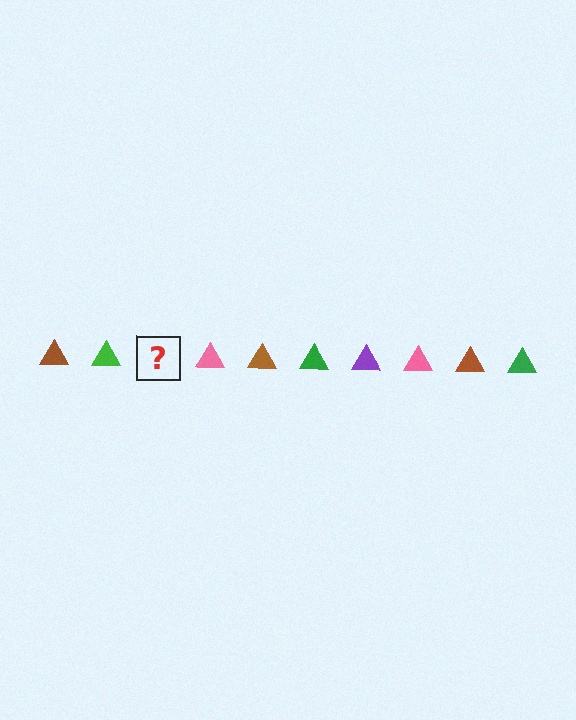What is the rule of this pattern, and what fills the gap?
The rule is that the pattern cycles through brown, green, purple, pink triangles. The gap should be filled with a purple triangle.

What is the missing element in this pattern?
The missing element is a purple triangle.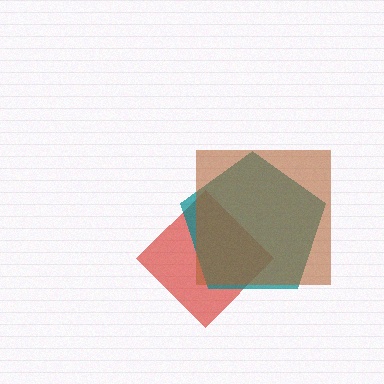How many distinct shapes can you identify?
There are 3 distinct shapes: a red diamond, a teal pentagon, a brown square.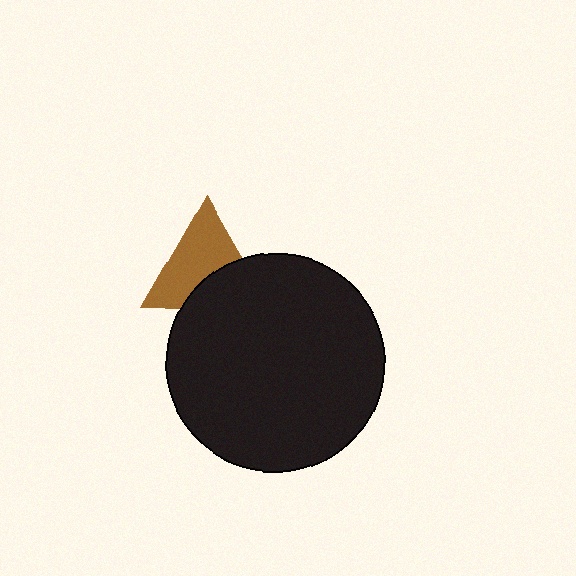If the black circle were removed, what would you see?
You would see the complete brown triangle.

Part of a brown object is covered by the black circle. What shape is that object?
It is a triangle.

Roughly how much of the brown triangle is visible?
About half of it is visible (roughly 63%).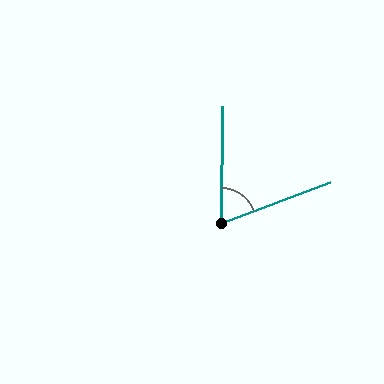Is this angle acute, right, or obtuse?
It is acute.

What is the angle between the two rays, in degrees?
Approximately 69 degrees.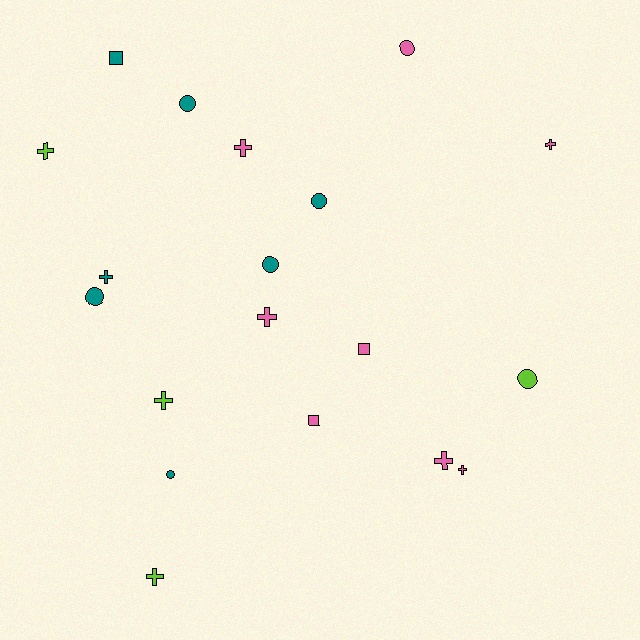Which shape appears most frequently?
Cross, with 9 objects.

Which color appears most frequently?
Pink, with 8 objects.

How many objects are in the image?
There are 19 objects.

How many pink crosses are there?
There are 5 pink crosses.